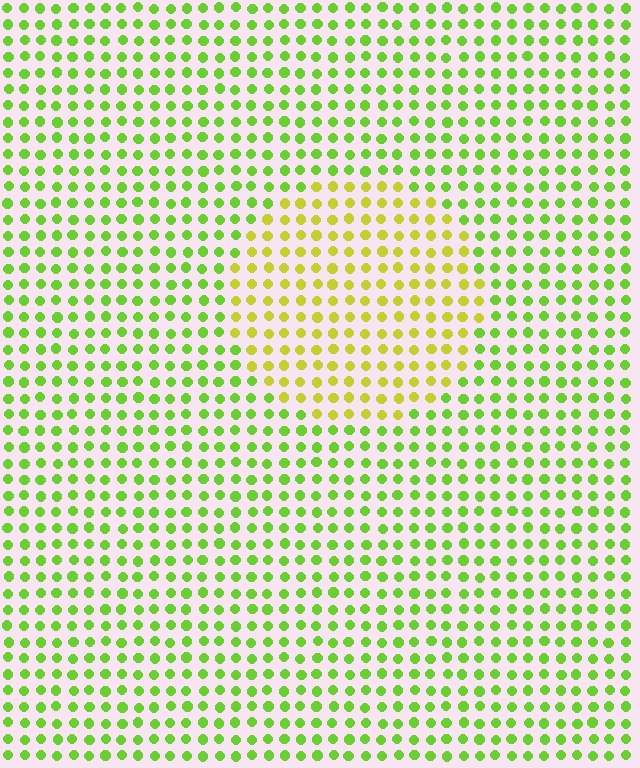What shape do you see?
I see a circle.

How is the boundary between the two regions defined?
The boundary is defined purely by a slight shift in hue (about 35 degrees). Spacing, size, and orientation are identical on both sides.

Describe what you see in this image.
The image is filled with small lime elements in a uniform arrangement. A circle-shaped region is visible where the elements are tinted to a slightly different hue, forming a subtle color boundary.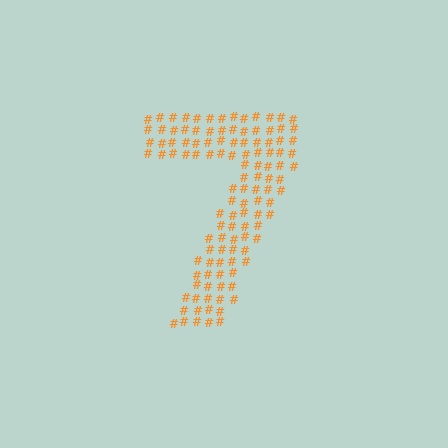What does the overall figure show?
The overall figure shows the digit 7.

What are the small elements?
The small elements are hash symbols.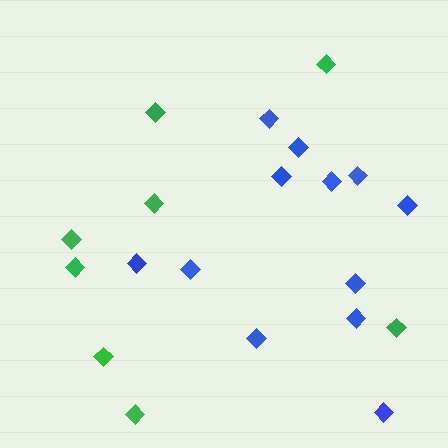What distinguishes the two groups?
There are 2 groups: one group of green diamonds (8) and one group of blue diamonds (12).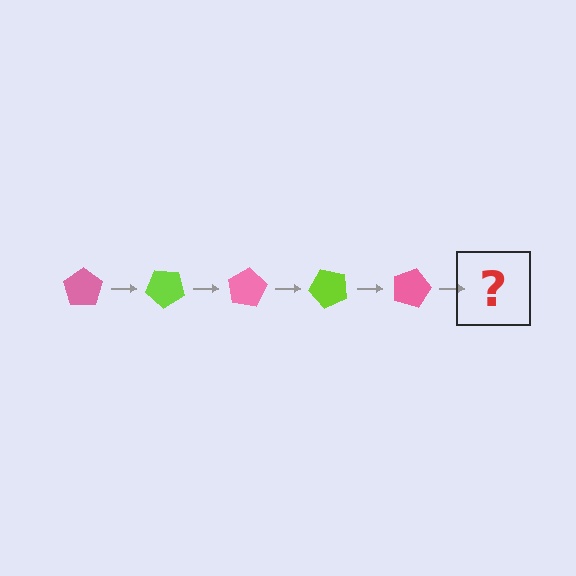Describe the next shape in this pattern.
It should be a lime pentagon, rotated 200 degrees from the start.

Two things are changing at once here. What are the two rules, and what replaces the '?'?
The two rules are that it rotates 40 degrees each step and the color cycles through pink and lime. The '?' should be a lime pentagon, rotated 200 degrees from the start.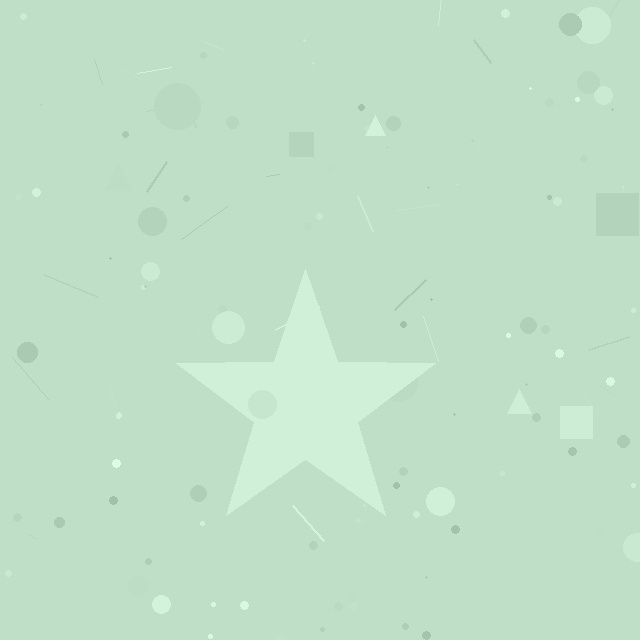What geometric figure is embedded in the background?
A star is embedded in the background.